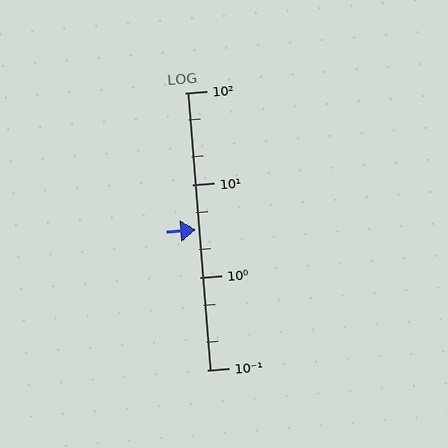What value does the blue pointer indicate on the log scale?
The pointer indicates approximately 3.3.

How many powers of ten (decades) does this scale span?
The scale spans 3 decades, from 0.1 to 100.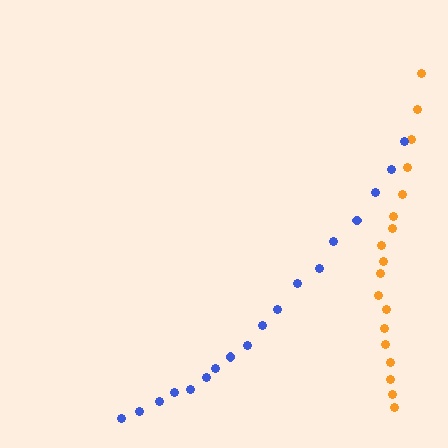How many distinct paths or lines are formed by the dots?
There are 2 distinct paths.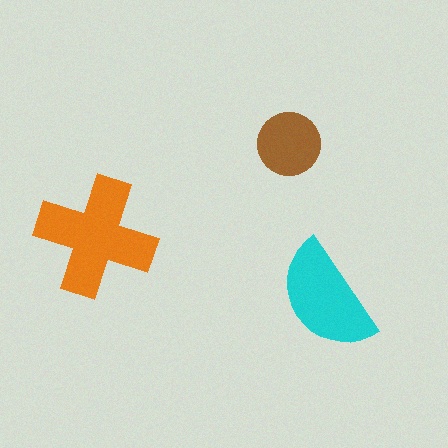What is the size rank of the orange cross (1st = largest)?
1st.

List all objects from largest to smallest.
The orange cross, the cyan semicircle, the brown circle.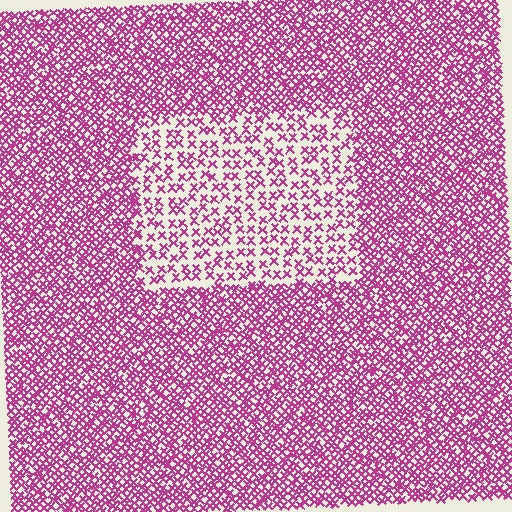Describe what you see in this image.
The image contains small magenta elements arranged at two different densities. A rectangle-shaped region is visible where the elements are less densely packed than the surrounding area.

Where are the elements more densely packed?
The elements are more densely packed outside the rectangle boundary.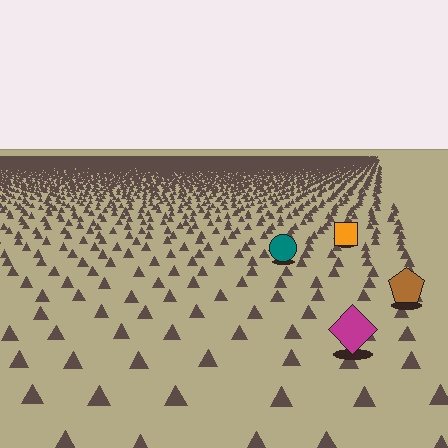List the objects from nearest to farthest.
From nearest to farthest: the magenta diamond, the brown pentagon, the teal circle, the orange square.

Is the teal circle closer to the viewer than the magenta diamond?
No. The magenta diamond is closer — you can tell from the texture gradient: the ground texture is coarser near it.